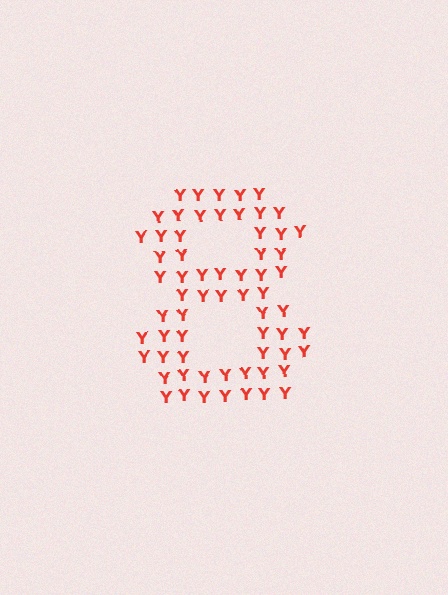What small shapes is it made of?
It is made of small letter Y's.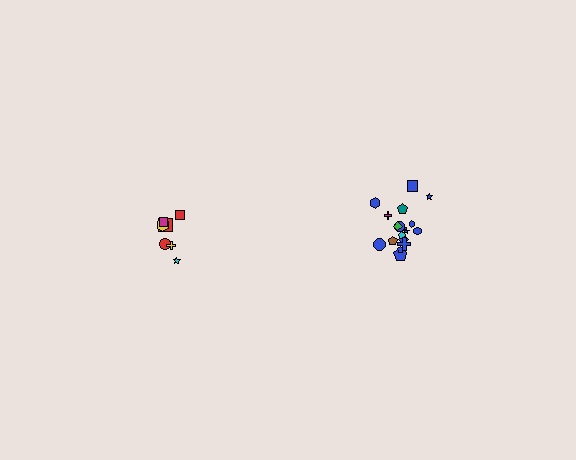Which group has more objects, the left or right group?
The right group.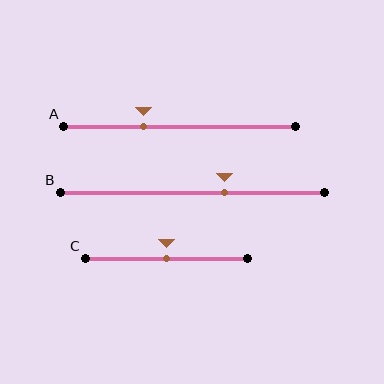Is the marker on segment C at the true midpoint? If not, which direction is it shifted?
Yes, the marker on segment C is at the true midpoint.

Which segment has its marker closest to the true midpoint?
Segment C has its marker closest to the true midpoint.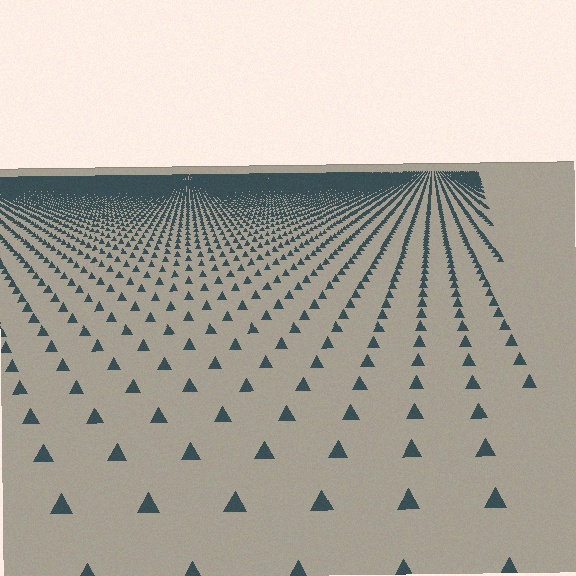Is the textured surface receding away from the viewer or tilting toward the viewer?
The surface is receding away from the viewer. Texture elements get smaller and denser toward the top.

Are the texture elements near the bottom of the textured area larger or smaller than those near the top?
Larger. Near the bottom, elements are closer to the viewer and appear at a bigger on-screen size.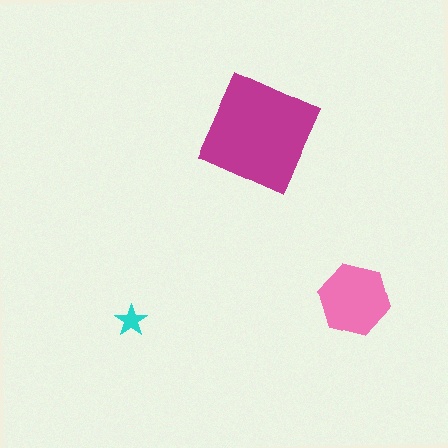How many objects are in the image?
There are 3 objects in the image.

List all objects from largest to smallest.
The magenta square, the pink hexagon, the cyan star.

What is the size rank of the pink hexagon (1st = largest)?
2nd.